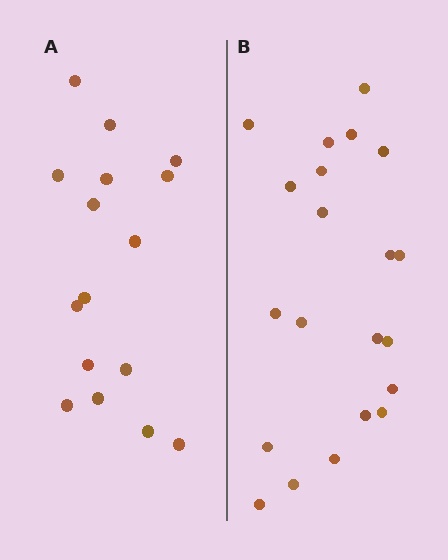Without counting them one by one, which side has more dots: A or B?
Region B (the right region) has more dots.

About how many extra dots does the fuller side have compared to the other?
Region B has about 5 more dots than region A.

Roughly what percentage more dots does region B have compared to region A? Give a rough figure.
About 30% more.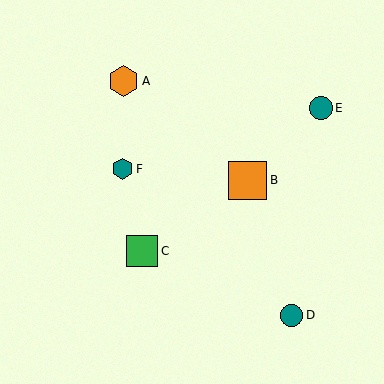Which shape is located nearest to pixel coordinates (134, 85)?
The orange hexagon (labeled A) at (123, 81) is nearest to that location.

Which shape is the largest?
The orange square (labeled B) is the largest.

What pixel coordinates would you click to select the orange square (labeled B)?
Click at (248, 180) to select the orange square B.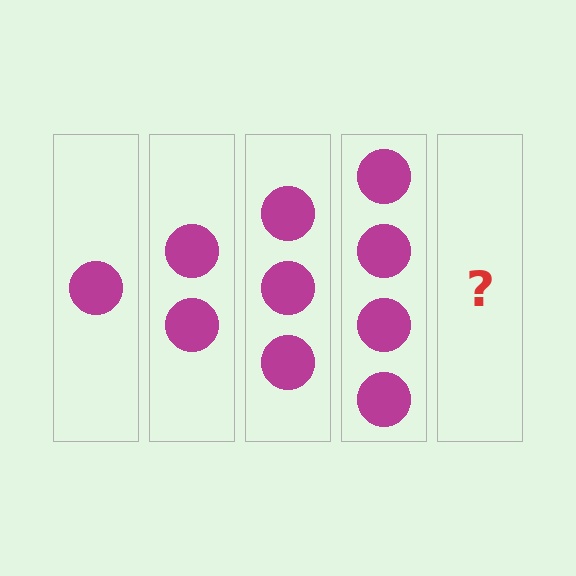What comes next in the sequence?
The next element should be 5 circles.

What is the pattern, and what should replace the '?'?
The pattern is that each step adds one more circle. The '?' should be 5 circles.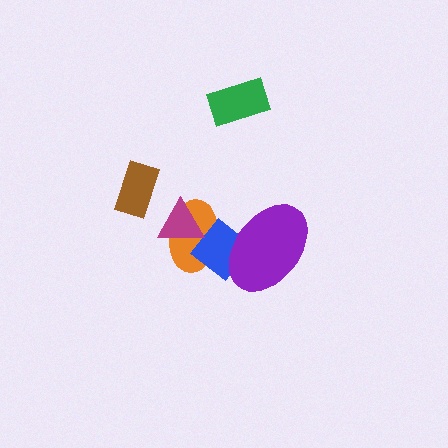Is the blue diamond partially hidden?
Yes, it is partially covered by another shape.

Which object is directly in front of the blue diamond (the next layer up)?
The purple ellipse is directly in front of the blue diamond.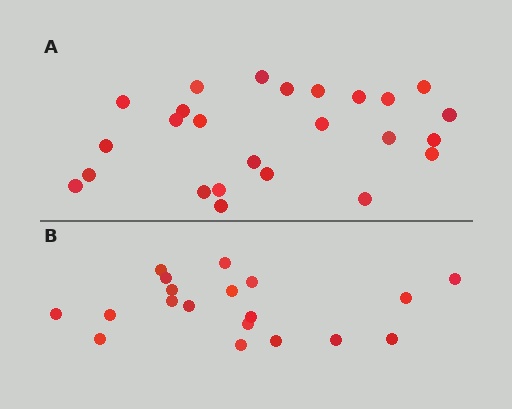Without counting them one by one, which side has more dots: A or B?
Region A (the top region) has more dots.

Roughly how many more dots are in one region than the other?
Region A has about 6 more dots than region B.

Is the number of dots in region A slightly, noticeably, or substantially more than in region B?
Region A has noticeably more, but not dramatically so. The ratio is roughly 1.3 to 1.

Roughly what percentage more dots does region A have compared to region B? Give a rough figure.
About 30% more.